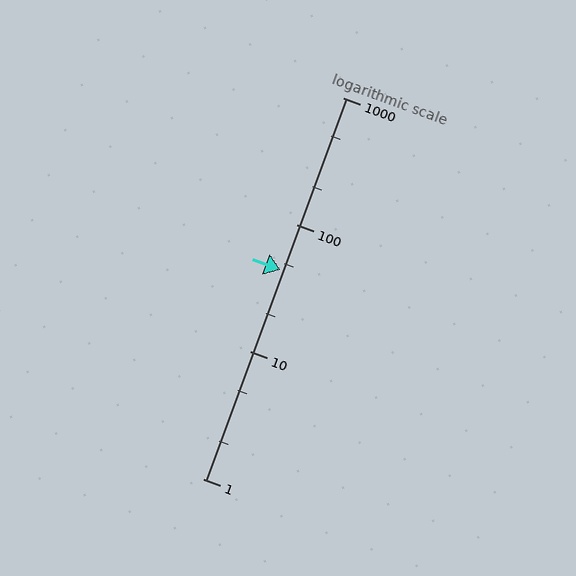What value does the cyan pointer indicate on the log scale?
The pointer indicates approximately 44.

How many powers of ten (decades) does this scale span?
The scale spans 3 decades, from 1 to 1000.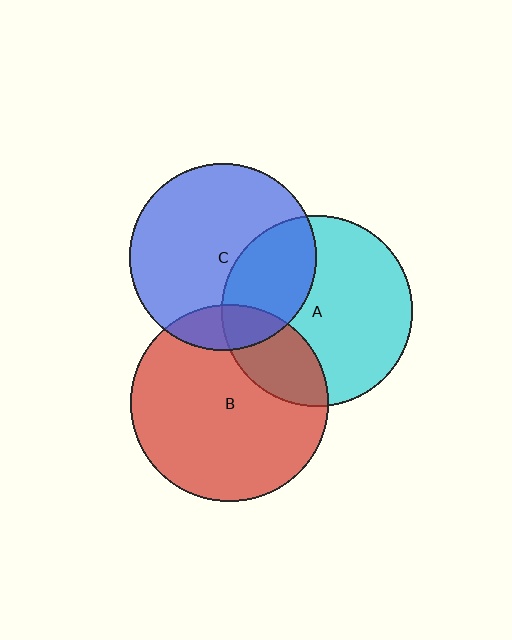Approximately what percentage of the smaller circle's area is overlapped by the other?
Approximately 15%.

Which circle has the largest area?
Circle B (red).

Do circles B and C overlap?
Yes.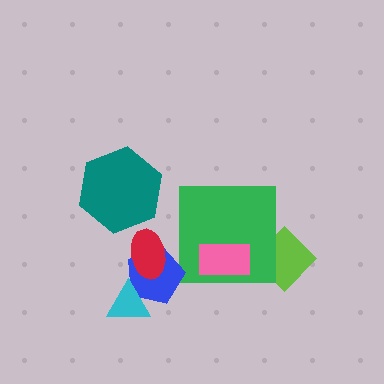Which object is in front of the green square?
The pink rectangle is in front of the green square.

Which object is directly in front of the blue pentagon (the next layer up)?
The cyan triangle is directly in front of the blue pentagon.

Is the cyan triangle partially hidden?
No, no other shape covers it.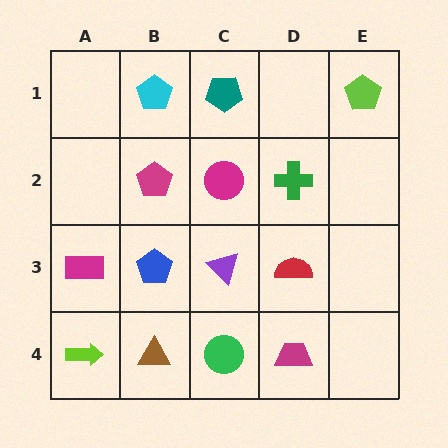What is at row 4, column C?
A green circle.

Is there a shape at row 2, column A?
No, that cell is empty.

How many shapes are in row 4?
4 shapes.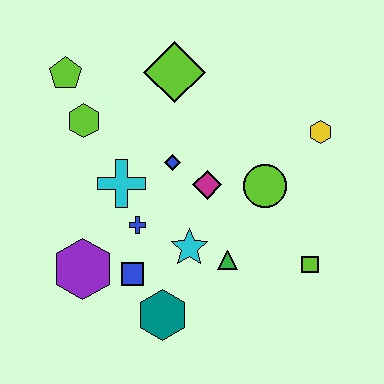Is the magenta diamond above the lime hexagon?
No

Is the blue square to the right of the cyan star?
No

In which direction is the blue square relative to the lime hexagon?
The blue square is below the lime hexagon.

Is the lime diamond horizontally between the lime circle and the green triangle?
No